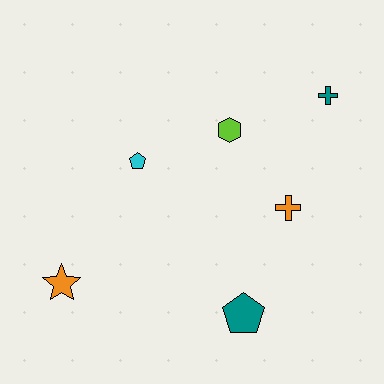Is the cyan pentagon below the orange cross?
No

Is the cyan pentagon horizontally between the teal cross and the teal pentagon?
No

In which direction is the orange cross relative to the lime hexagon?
The orange cross is below the lime hexagon.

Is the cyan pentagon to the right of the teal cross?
No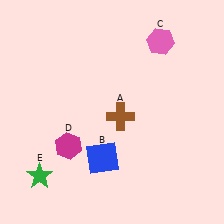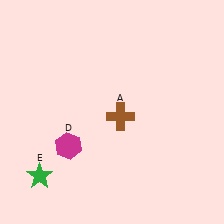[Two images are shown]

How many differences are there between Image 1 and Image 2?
There are 2 differences between the two images.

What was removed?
The pink hexagon (C), the blue square (B) were removed in Image 2.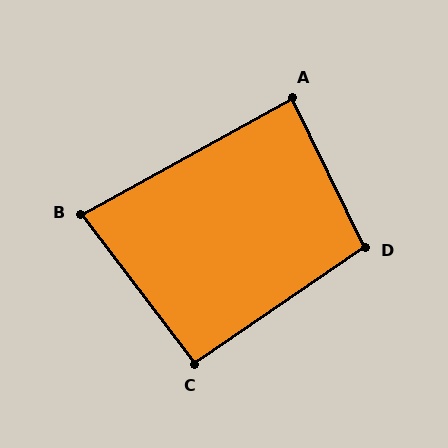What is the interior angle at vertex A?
Approximately 87 degrees (approximately right).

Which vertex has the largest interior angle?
D, at approximately 98 degrees.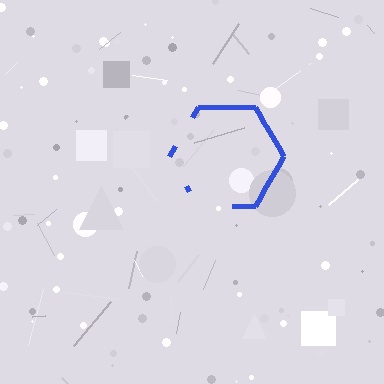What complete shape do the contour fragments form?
The contour fragments form a hexagon.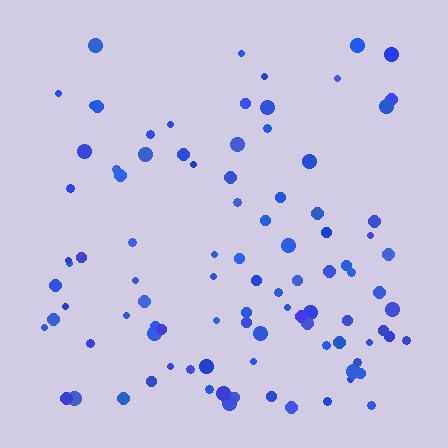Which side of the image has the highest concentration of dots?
The bottom.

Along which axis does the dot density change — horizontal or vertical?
Vertical.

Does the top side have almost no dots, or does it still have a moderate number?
Still a moderate number, just noticeably fewer than the bottom.